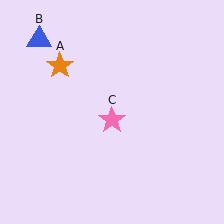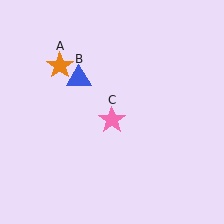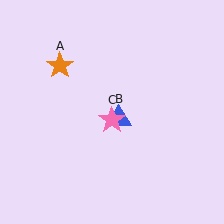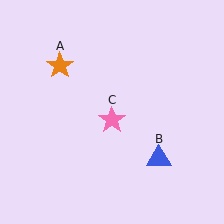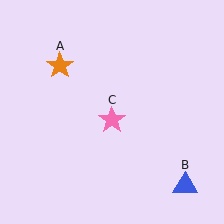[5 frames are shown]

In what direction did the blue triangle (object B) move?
The blue triangle (object B) moved down and to the right.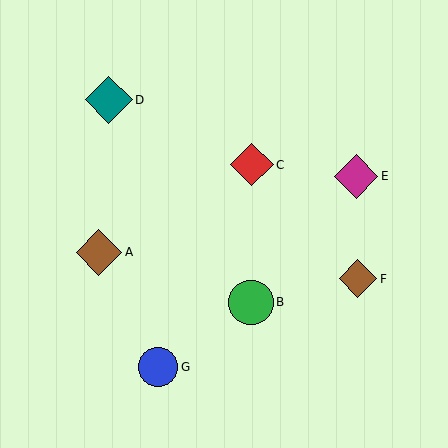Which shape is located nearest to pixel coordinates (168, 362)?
The blue circle (labeled G) at (158, 367) is nearest to that location.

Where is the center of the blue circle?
The center of the blue circle is at (158, 367).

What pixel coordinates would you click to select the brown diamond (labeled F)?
Click at (358, 279) to select the brown diamond F.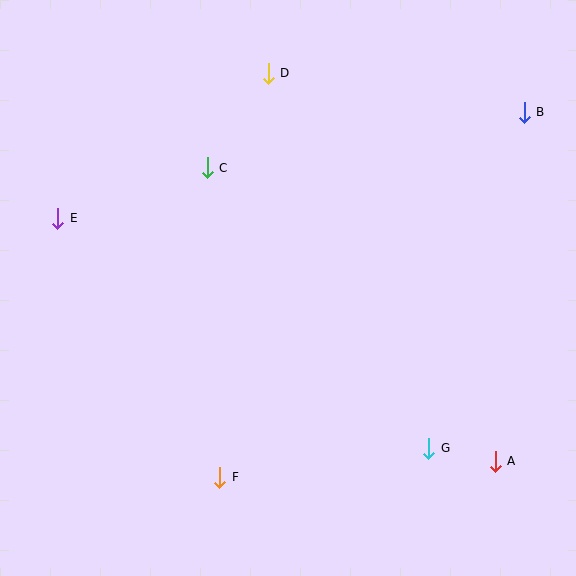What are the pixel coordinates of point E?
Point E is at (58, 218).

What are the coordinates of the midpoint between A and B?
The midpoint between A and B is at (510, 287).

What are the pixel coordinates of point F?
Point F is at (220, 477).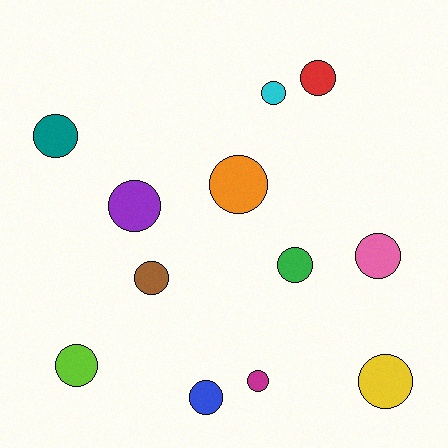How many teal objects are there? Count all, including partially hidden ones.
There is 1 teal object.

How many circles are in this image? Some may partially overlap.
There are 12 circles.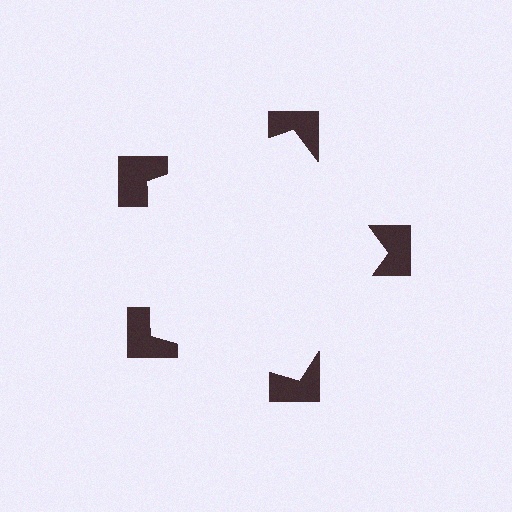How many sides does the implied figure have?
5 sides.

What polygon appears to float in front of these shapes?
An illusory pentagon — its edges are inferred from the aligned wedge cuts in the notched squares, not physically drawn.